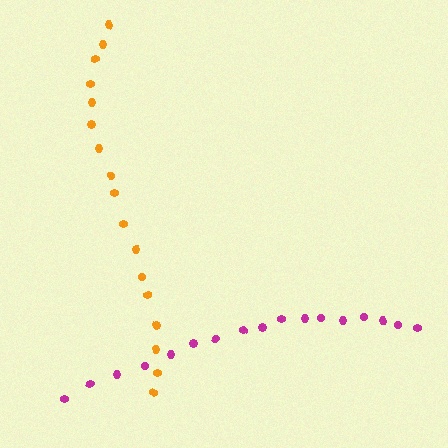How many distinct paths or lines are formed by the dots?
There are 2 distinct paths.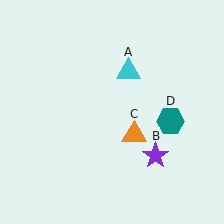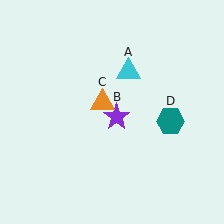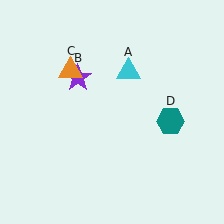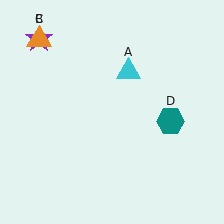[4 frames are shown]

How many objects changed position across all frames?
2 objects changed position: purple star (object B), orange triangle (object C).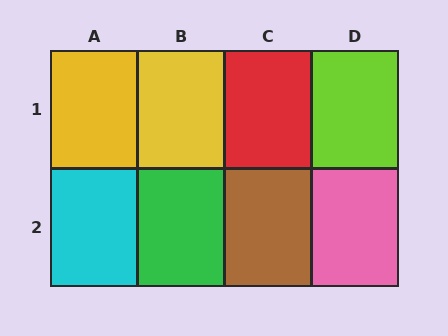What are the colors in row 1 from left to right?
Yellow, yellow, red, lime.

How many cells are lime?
1 cell is lime.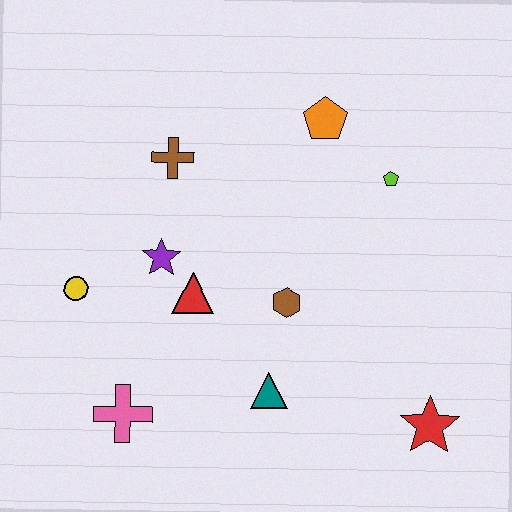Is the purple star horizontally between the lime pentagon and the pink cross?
Yes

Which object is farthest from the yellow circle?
The red star is farthest from the yellow circle.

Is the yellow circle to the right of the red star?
No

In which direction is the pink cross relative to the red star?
The pink cross is to the left of the red star.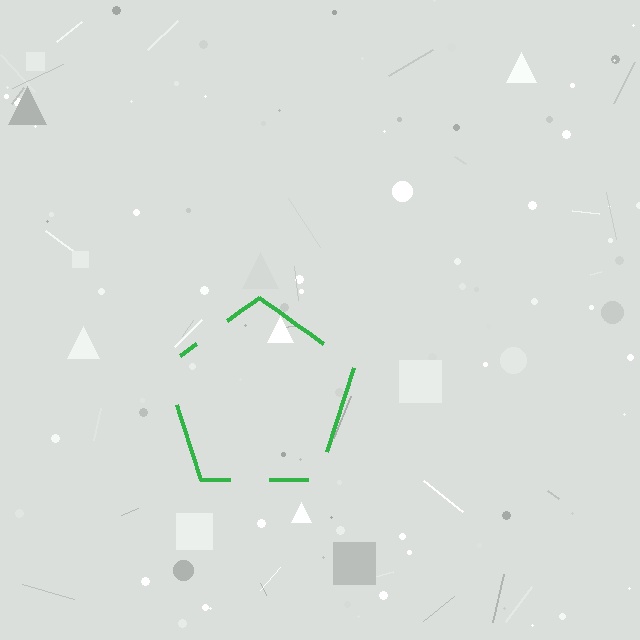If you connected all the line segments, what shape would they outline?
They would outline a pentagon.